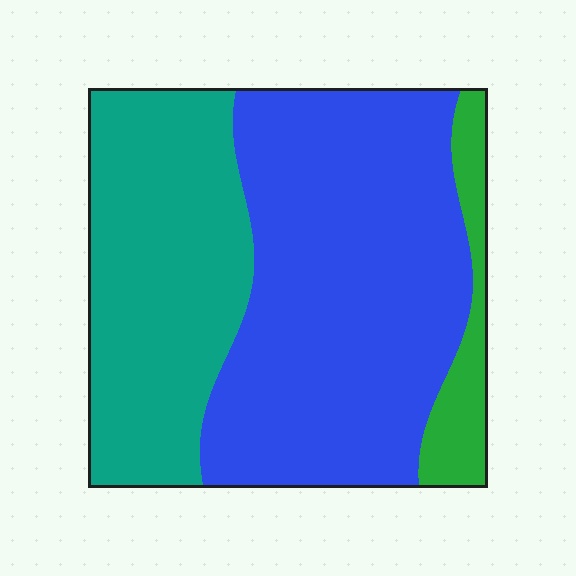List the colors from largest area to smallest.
From largest to smallest: blue, teal, green.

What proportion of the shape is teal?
Teal takes up between a quarter and a half of the shape.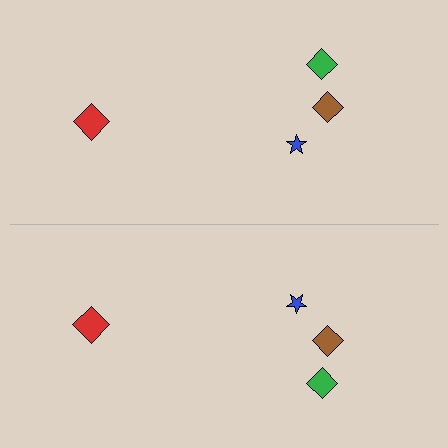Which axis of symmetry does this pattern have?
The pattern has a horizontal axis of symmetry running through the center of the image.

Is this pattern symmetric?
Yes, this pattern has bilateral (reflection) symmetry.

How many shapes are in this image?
There are 8 shapes in this image.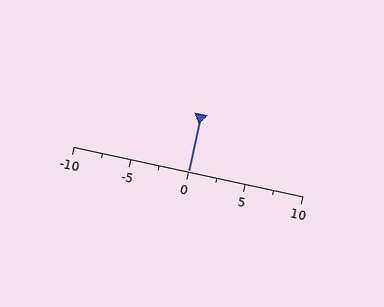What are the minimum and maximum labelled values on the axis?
The axis runs from -10 to 10.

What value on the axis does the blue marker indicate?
The marker indicates approximately 0.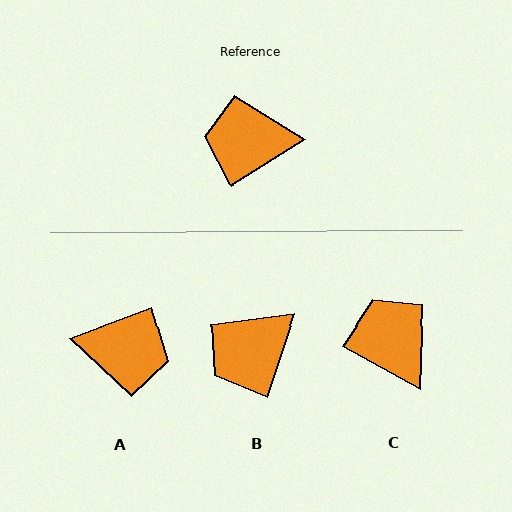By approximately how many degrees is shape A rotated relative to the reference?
Approximately 169 degrees counter-clockwise.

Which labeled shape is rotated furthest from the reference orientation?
A, about 169 degrees away.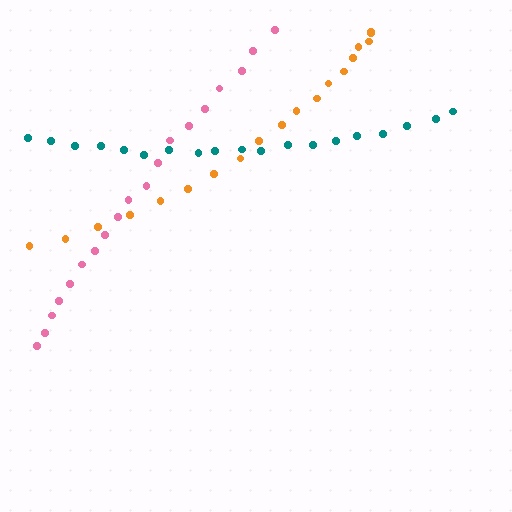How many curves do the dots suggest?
There are 3 distinct paths.